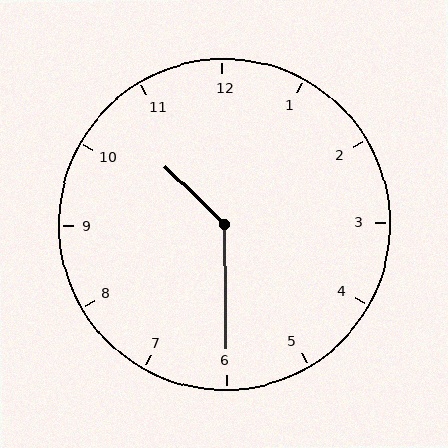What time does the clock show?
10:30.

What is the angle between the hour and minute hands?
Approximately 135 degrees.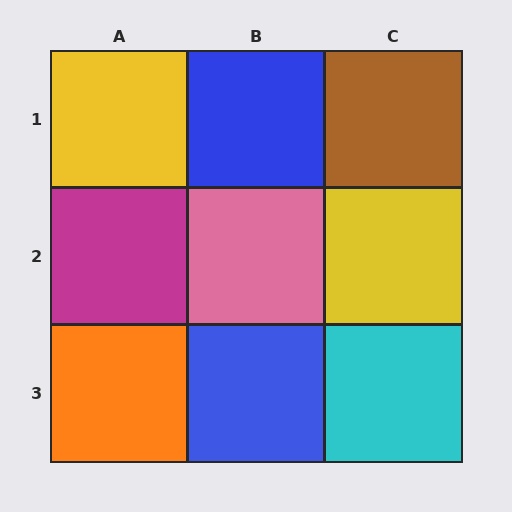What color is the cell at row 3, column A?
Orange.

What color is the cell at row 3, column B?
Blue.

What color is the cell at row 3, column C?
Cyan.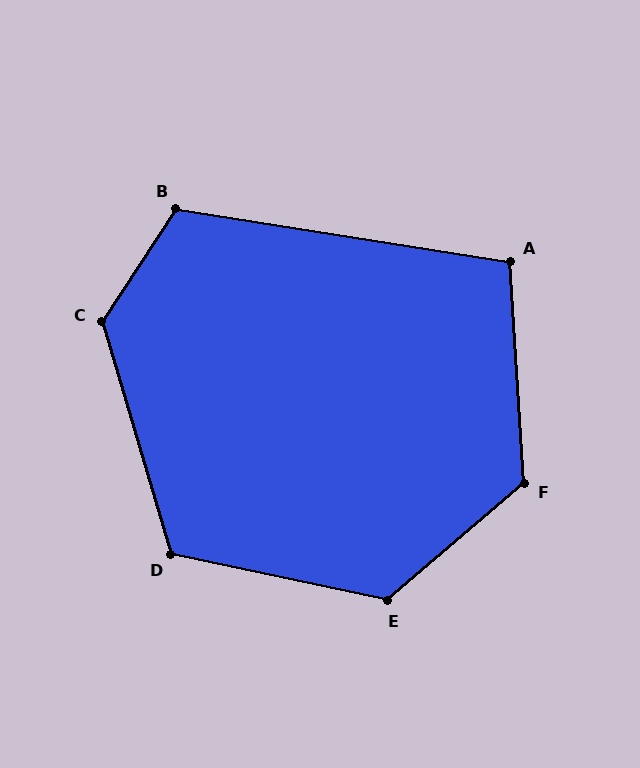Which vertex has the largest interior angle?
C, at approximately 130 degrees.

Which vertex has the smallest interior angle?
A, at approximately 102 degrees.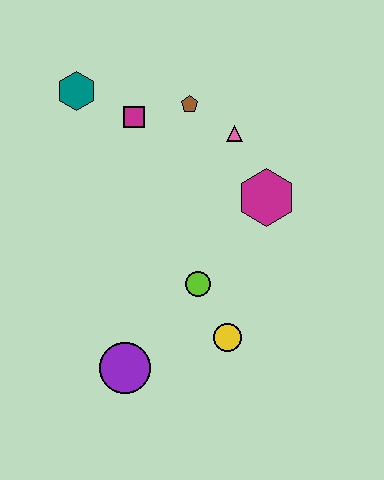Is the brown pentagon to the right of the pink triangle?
No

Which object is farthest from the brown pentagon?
The purple circle is farthest from the brown pentagon.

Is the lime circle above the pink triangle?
No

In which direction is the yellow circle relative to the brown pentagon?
The yellow circle is below the brown pentagon.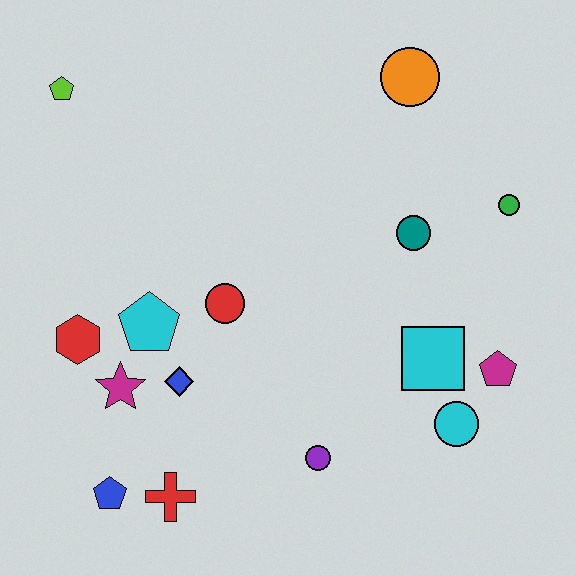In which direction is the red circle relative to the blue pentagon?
The red circle is above the blue pentagon.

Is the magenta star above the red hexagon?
No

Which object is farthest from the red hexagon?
The green circle is farthest from the red hexagon.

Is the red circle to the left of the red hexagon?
No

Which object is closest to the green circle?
The teal circle is closest to the green circle.